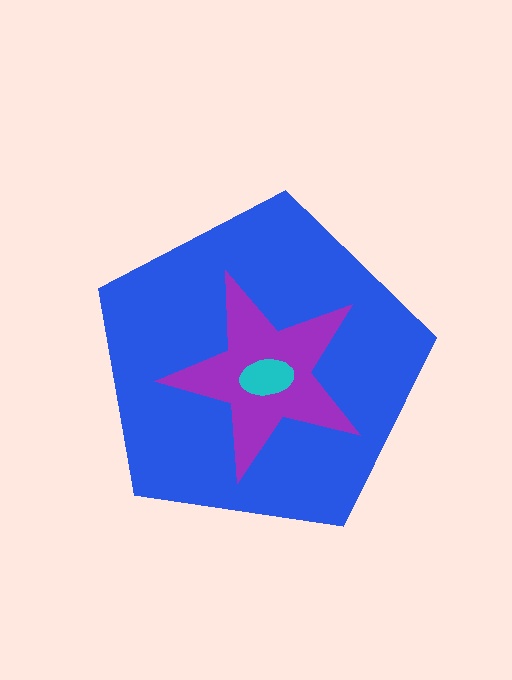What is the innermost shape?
The cyan ellipse.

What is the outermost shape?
The blue pentagon.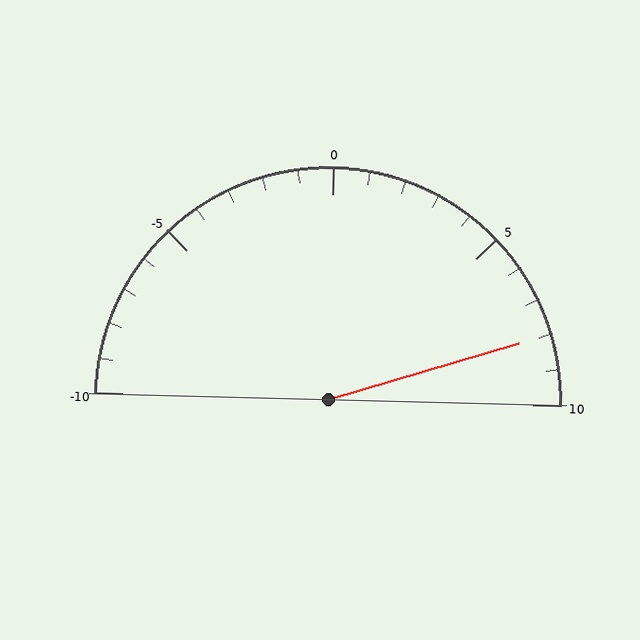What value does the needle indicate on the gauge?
The needle indicates approximately 8.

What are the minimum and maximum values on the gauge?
The gauge ranges from -10 to 10.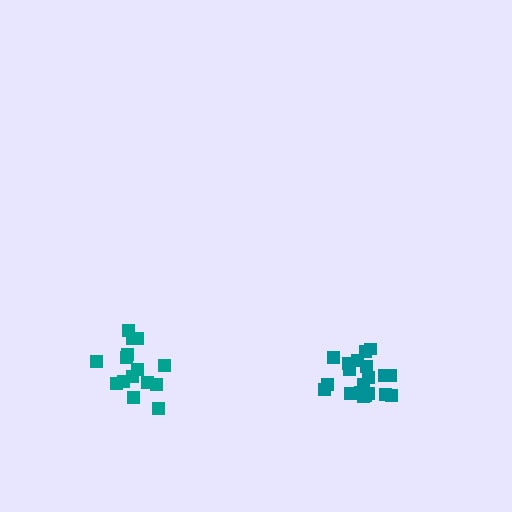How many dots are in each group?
Group 1: 15 dots, Group 2: 20 dots (35 total).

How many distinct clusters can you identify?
There are 2 distinct clusters.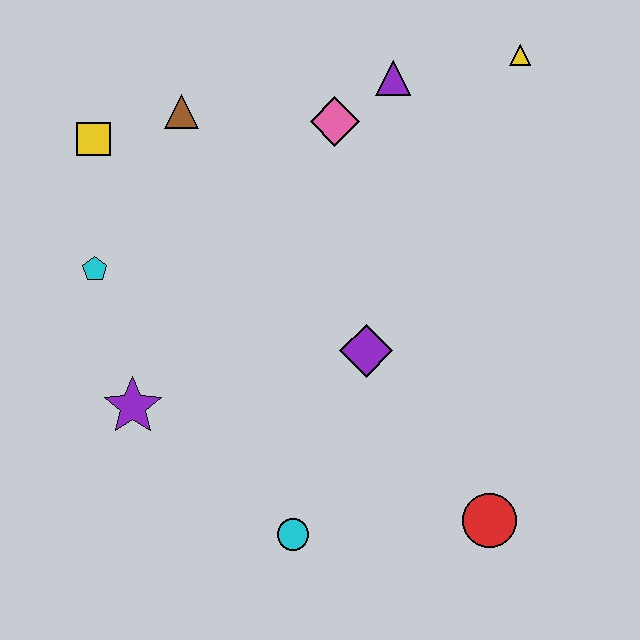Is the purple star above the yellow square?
No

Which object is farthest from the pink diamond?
The red circle is farthest from the pink diamond.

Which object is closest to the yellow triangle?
The purple triangle is closest to the yellow triangle.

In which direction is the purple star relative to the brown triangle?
The purple star is below the brown triangle.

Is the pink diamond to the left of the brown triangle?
No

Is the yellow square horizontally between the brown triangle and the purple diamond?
No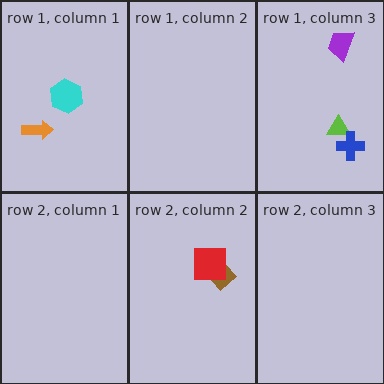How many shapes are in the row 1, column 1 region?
2.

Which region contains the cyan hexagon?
The row 1, column 1 region.